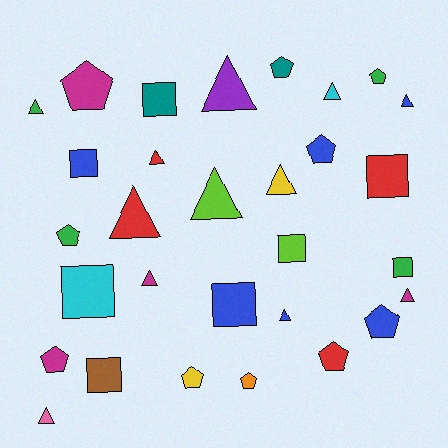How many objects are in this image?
There are 30 objects.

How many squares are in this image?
There are 8 squares.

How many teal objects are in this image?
There are 2 teal objects.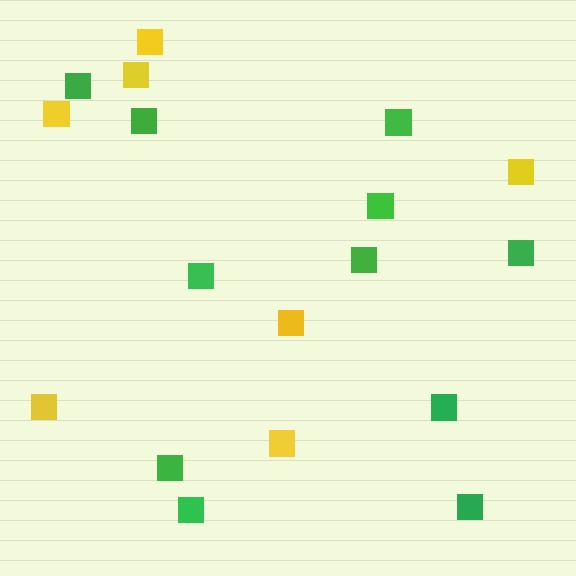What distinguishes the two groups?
There are 2 groups: one group of yellow squares (7) and one group of green squares (11).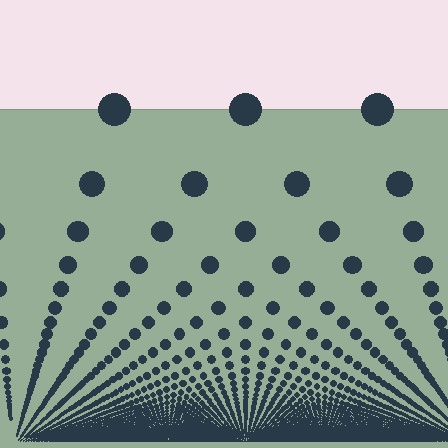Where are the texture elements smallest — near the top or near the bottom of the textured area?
Near the bottom.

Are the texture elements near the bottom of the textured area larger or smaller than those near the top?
Smaller. The gradient is inverted — elements near the bottom are smaller and denser.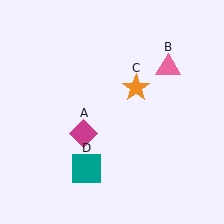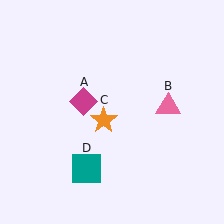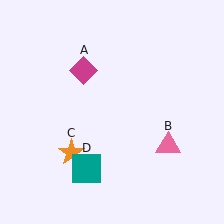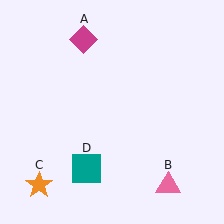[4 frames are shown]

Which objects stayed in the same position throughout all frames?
Teal square (object D) remained stationary.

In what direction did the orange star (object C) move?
The orange star (object C) moved down and to the left.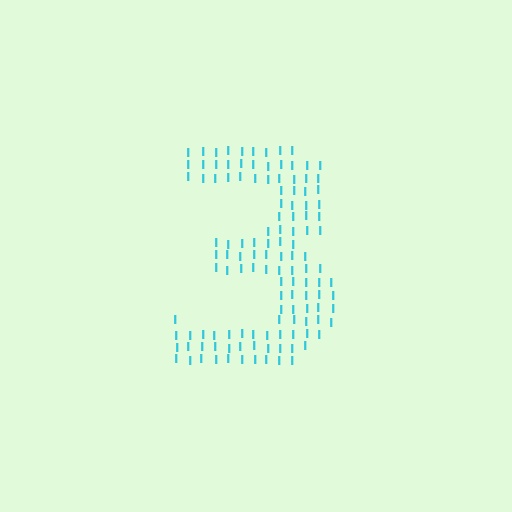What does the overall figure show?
The overall figure shows the digit 3.